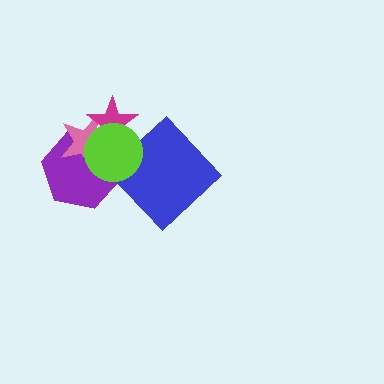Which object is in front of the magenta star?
The lime circle is in front of the magenta star.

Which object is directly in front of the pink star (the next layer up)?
The magenta star is directly in front of the pink star.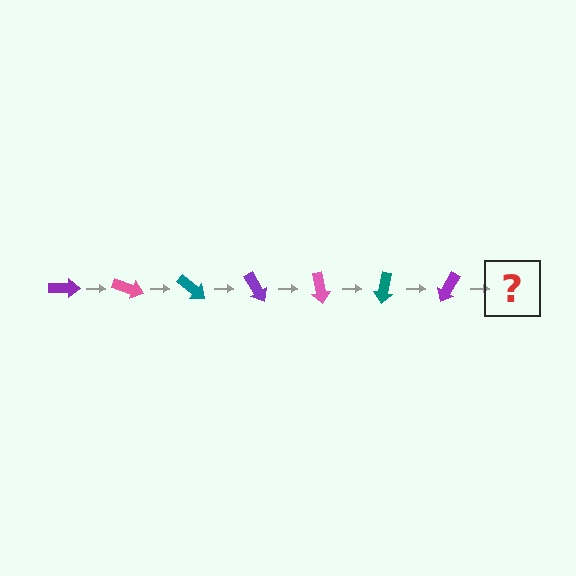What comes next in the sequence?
The next element should be a pink arrow, rotated 140 degrees from the start.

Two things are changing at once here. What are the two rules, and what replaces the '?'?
The two rules are that it rotates 20 degrees each step and the color cycles through purple, pink, and teal. The '?' should be a pink arrow, rotated 140 degrees from the start.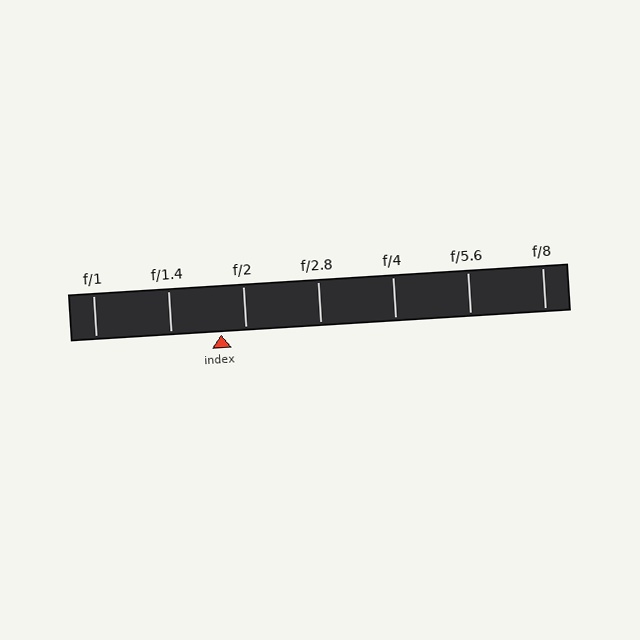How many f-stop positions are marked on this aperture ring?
There are 7 f-stop positions marked.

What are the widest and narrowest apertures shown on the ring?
The widest aperture shown is f/1 and the narrowest is f/8.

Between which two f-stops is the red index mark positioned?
The index mark is between f/1.4 and f/2.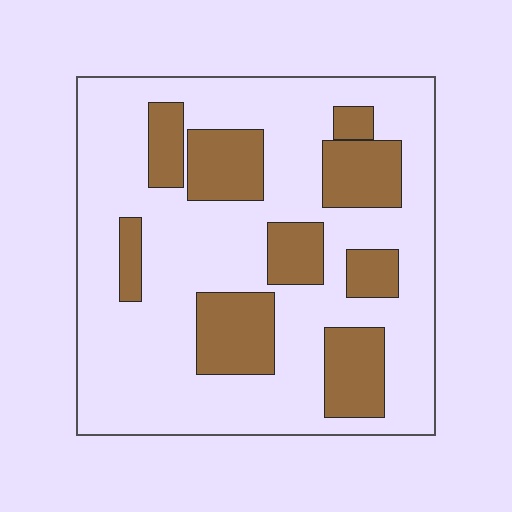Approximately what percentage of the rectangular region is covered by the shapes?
Approximately 30%.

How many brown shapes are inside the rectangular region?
9.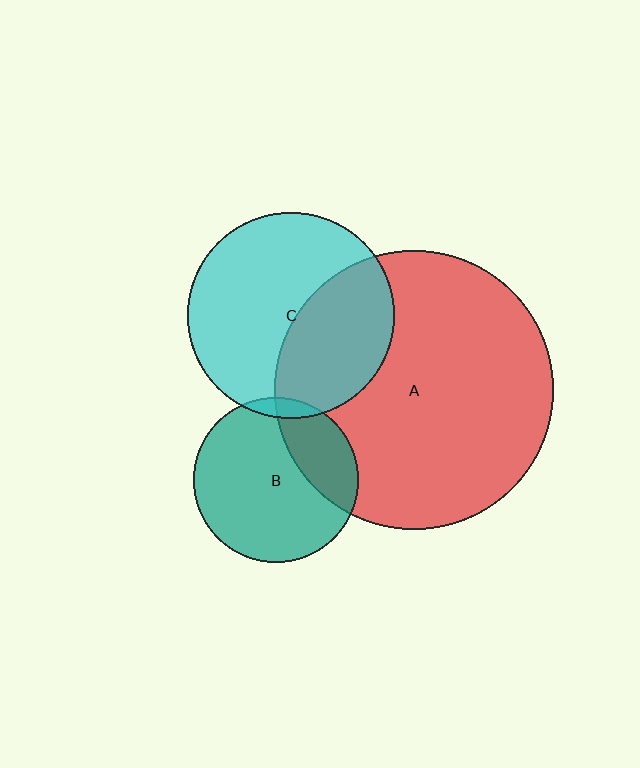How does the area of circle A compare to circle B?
Approximately 2.9 times.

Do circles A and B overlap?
Yes.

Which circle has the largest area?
Circle A (red).